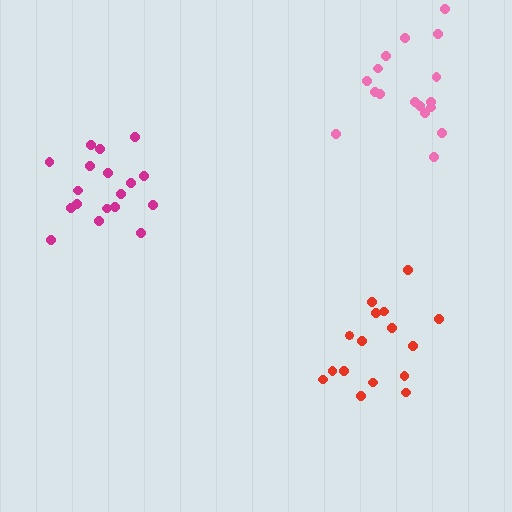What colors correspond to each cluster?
The clusters are colored: pink, red, magenta.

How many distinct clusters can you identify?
There are 3 distinct clusters.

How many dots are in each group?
Group 1: 17 dots, Group 2: 16 dots, Group 3: 18 dots (51 total).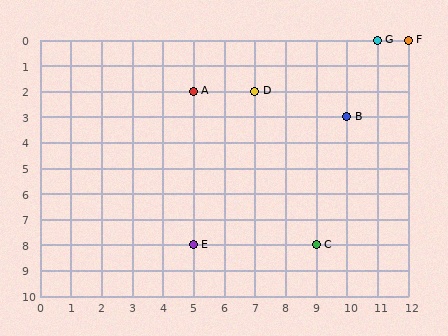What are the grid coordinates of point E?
Point E is at grid coordinates (5, 8).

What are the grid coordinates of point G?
Point G is at grid coordinates (11, 0).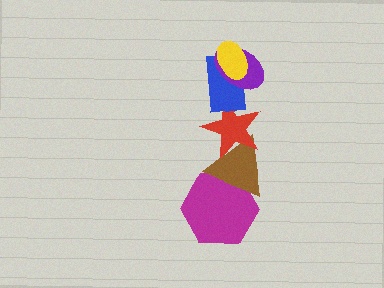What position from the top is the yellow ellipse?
The yellow ellipse is 1st from the top.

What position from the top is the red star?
The red star is 4th from the top.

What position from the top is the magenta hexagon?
The magenta hexagon is 6th from the top.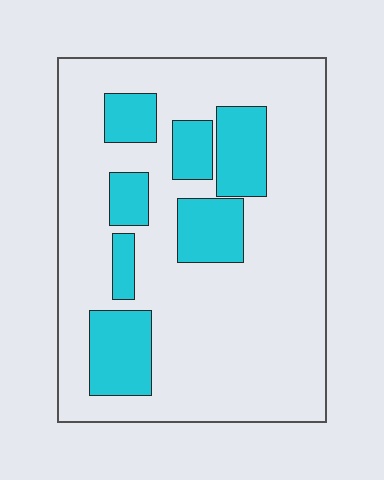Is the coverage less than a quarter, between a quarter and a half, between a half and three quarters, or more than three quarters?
Less than a quarter.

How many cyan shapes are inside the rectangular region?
7.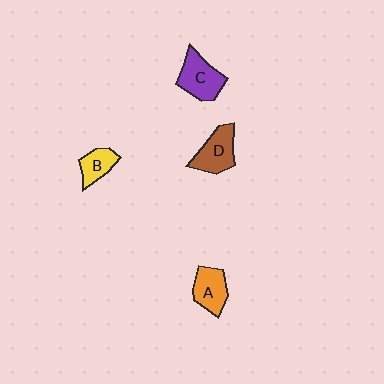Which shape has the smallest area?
Shape B (yellow).